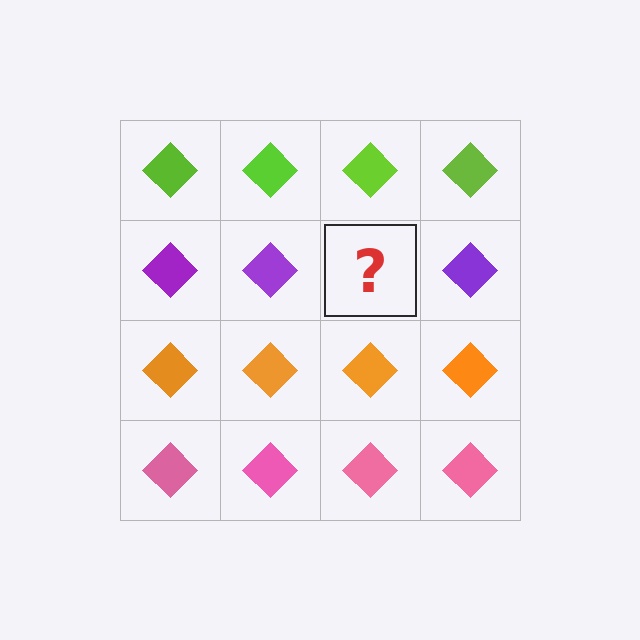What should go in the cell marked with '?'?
The missing cell should contain a purple diamond.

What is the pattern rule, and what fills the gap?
The rule is that each row has a consistent color. The gap should be filled with a purple diamond.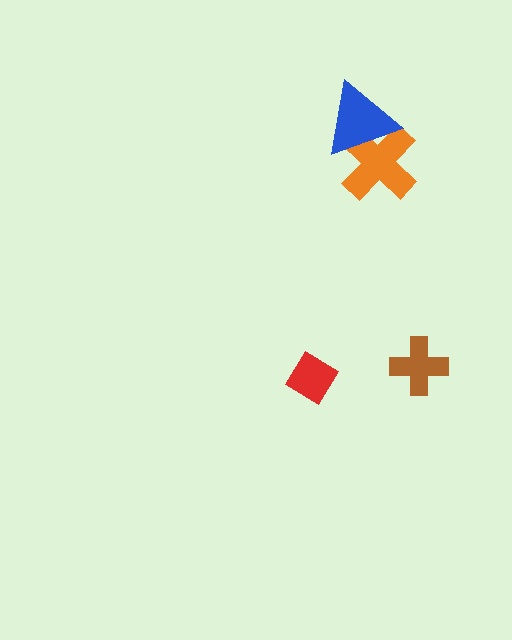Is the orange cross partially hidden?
Yes, it is partially covered by another shape.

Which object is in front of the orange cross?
The blue triangle is in front of the orange cross.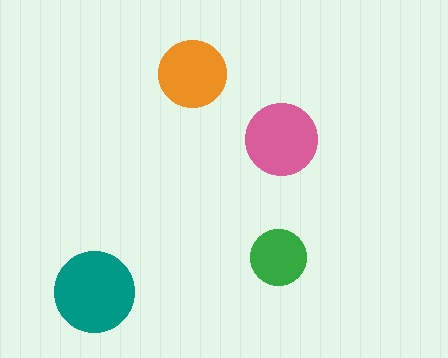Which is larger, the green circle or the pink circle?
The pink one.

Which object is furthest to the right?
The pink circle is rightmost.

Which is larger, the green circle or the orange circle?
The orange one.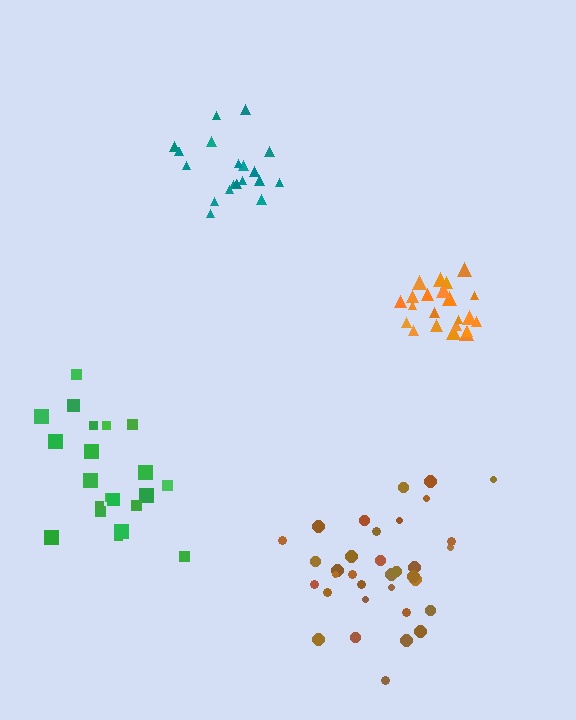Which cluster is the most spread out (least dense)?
Green.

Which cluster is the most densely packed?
Orange.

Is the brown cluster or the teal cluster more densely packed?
Teal.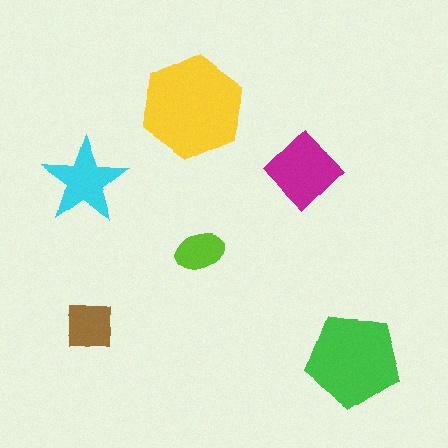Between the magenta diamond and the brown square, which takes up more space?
The magenta diamond.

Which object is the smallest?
The lime ellipse.